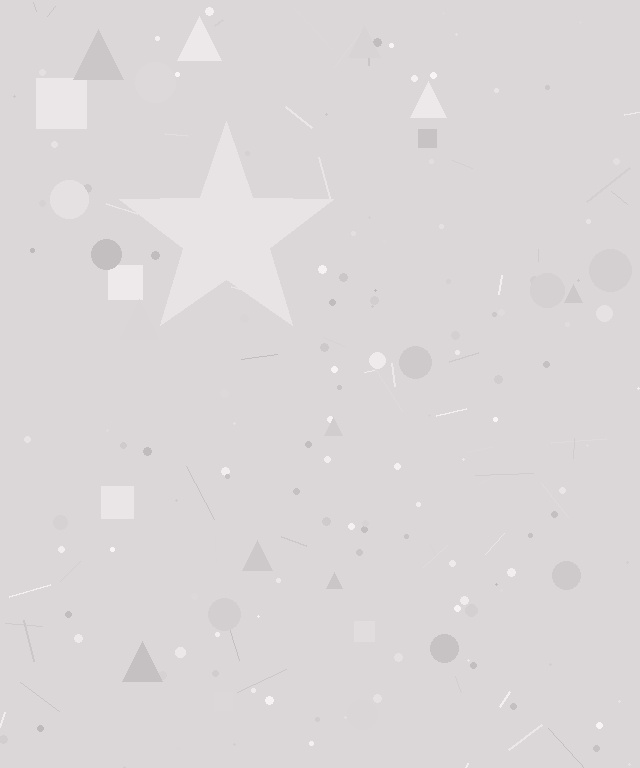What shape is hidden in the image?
A star is hidden in the image.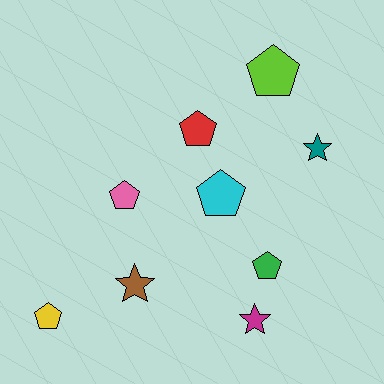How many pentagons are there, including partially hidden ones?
There are 6 pentagons.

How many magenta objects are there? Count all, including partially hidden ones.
There is 1 magenta object.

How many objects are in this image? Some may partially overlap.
There are 9 objects.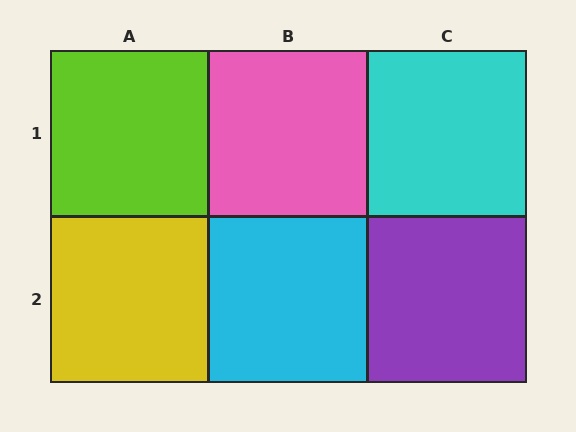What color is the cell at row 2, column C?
Purple.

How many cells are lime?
1 cell is lime.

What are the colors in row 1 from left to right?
Lime, pink, cyan.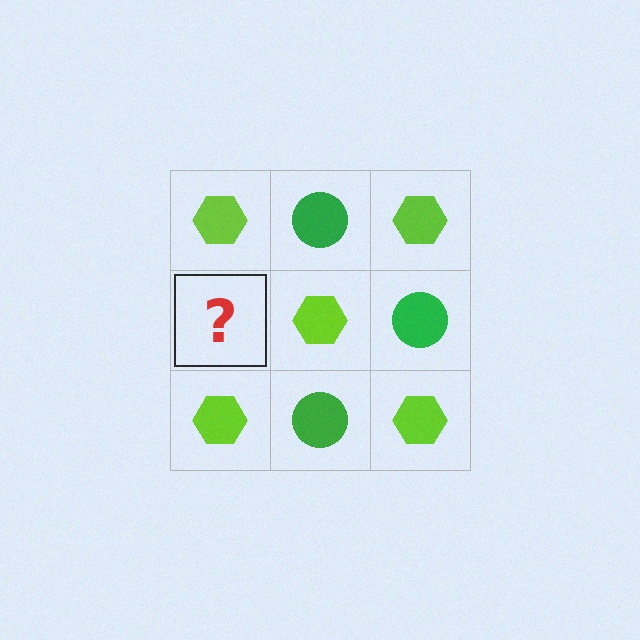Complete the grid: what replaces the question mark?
The question mark should be replaced with a green circle.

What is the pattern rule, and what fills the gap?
The rule is that it alternates lime hexagon and green circle in a checkerboard pattern. The gap should be filled with a green circle.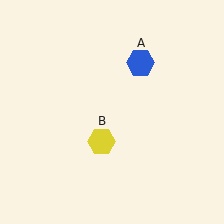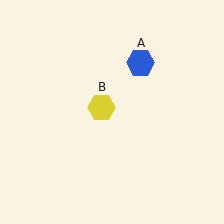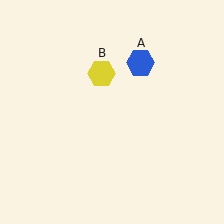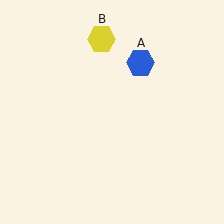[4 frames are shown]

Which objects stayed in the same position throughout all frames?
Blue hexagon (object A) remained stationary.